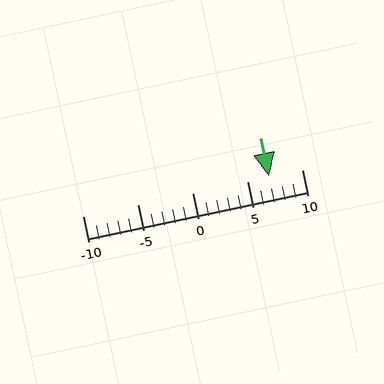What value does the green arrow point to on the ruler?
The green arrow points to approximately 7.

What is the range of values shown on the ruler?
The ruler shows values from -10 to 10.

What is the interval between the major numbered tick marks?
The major tick marks are spaced 5 units apart.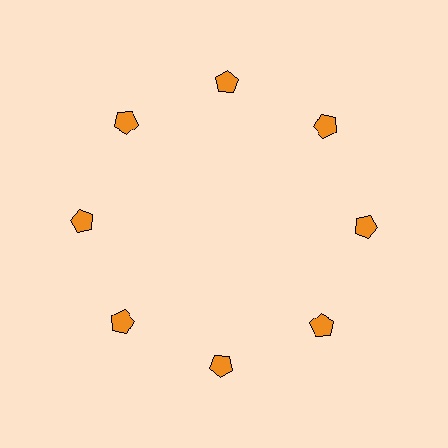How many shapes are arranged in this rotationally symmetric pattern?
There are 8 shapes, arranged in 8 groups of 1.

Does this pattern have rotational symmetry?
Yes, this pattern has 8-fold rotational symmetry. It looks the same after rotating 45 degrees around the center.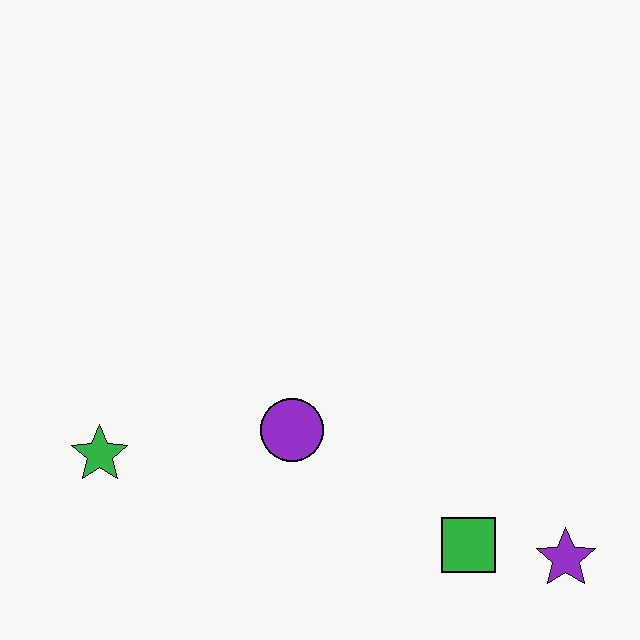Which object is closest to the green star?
The purple circle is closest to the green star.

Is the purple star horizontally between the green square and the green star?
No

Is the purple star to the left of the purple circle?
No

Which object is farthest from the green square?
The green star is farthest from the green square.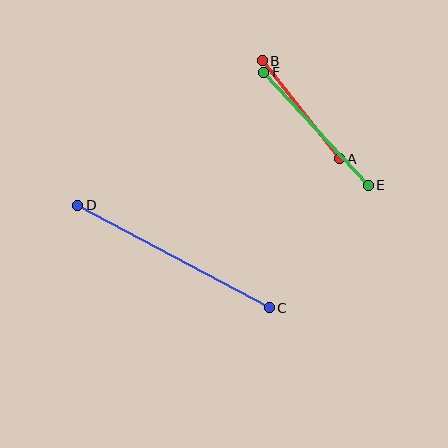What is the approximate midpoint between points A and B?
The midpoint is at approximately (301, 110) pixels.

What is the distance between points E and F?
The distance is approximately 154 pixels.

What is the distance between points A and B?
The distance is approximately 125 pixels.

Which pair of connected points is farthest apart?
Points C and D are farthest apart.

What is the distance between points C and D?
The distance is approximately 217 pixels.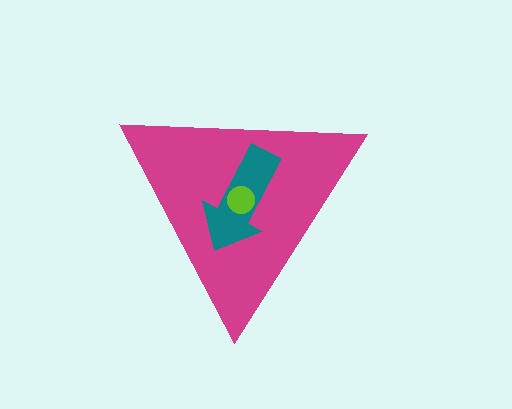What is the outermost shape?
The magenta triangle.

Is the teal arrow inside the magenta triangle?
Yes.